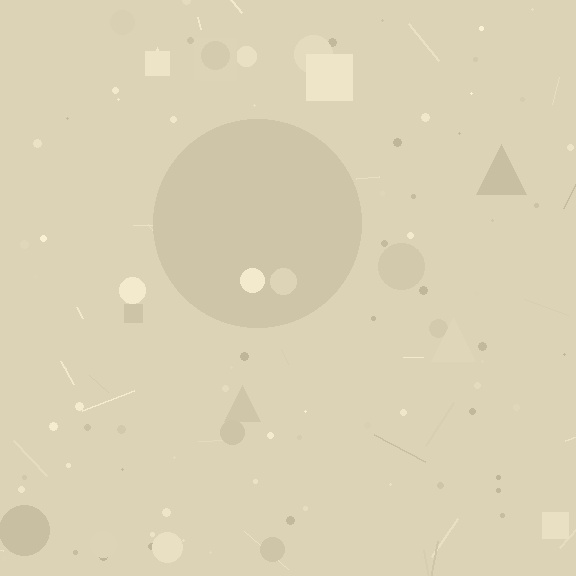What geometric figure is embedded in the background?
A circle is embedded in the background.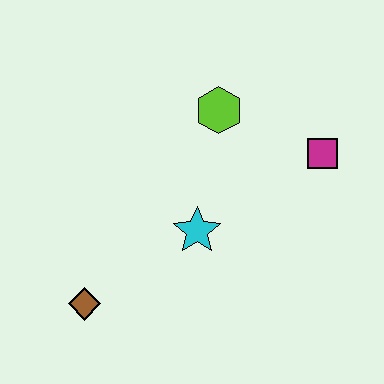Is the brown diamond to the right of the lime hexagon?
No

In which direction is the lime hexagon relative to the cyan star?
The lime hexagon is above the cyan star.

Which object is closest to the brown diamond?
The cyan star is closest to the brown diamond.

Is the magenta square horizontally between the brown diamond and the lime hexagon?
No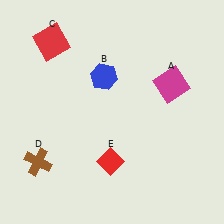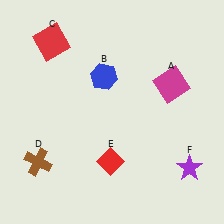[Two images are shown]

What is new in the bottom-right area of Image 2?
A purple star (F) was added in the bottom-right area of Image 2.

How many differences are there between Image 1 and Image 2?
There is 1 difference between the two images.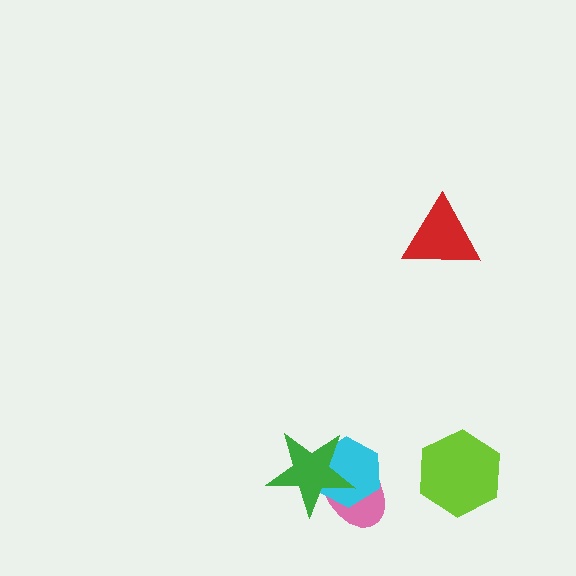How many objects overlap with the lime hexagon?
0 objects overlap with the lime hexagon.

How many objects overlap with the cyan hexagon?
2 objects overlap with the cyan hexagon.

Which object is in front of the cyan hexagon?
The green star is in front of the cyan hexagon.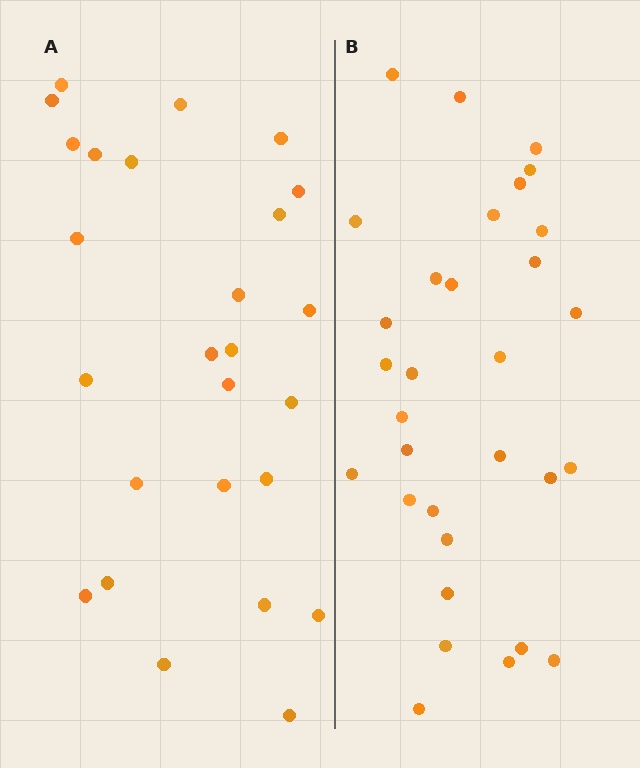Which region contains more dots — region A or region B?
Region B (the right region) has more dots.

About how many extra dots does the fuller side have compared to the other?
Region B has about 5 more dots than region A.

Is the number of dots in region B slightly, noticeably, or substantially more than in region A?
Region B has only slightly more — the two regions are fairly close. The ratio is roughly 1.2 to 1.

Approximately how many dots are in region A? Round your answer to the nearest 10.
About 30 dots. (The exact count is 26, which rounds to 30.)